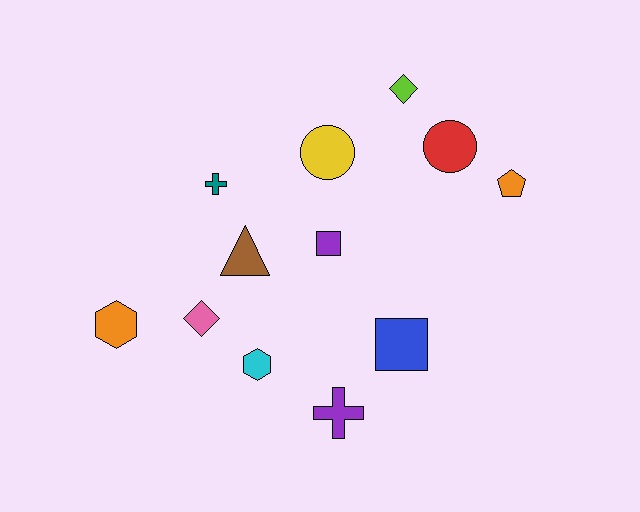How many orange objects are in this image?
There are 2 orange objects.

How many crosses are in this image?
There are 2 crosses.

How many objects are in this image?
There are 12 objects.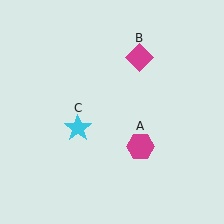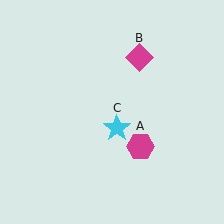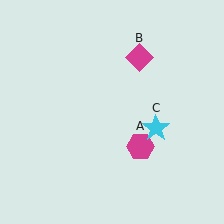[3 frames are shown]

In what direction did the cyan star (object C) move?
The cyan star (object C) moved right.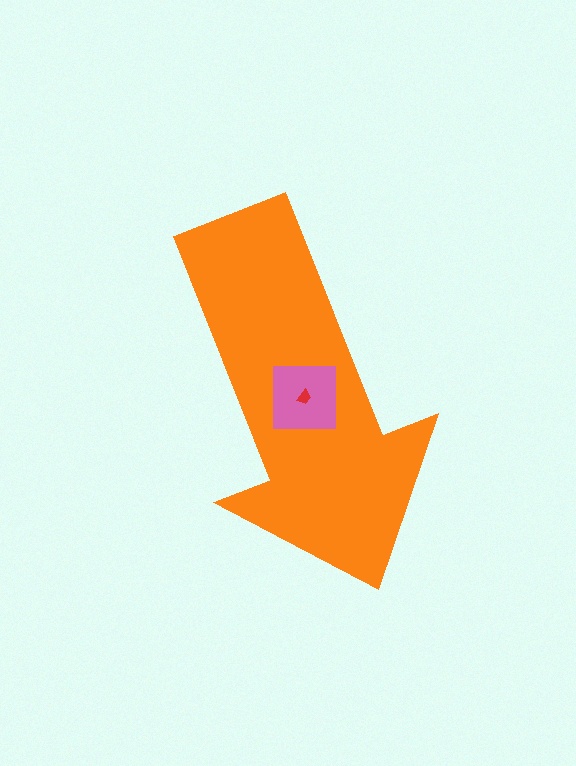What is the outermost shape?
The orange arrow.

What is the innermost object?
The red trapezoid.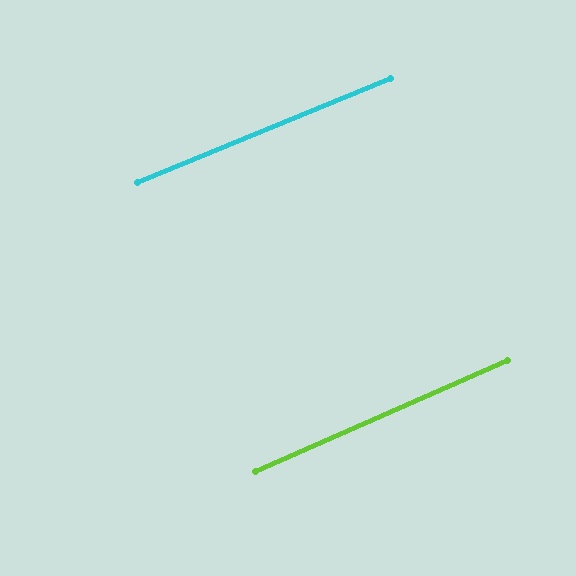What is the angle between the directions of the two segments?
Approximately 1 degree.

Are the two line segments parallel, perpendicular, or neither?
Parallel — their directions differ by only 1.3°.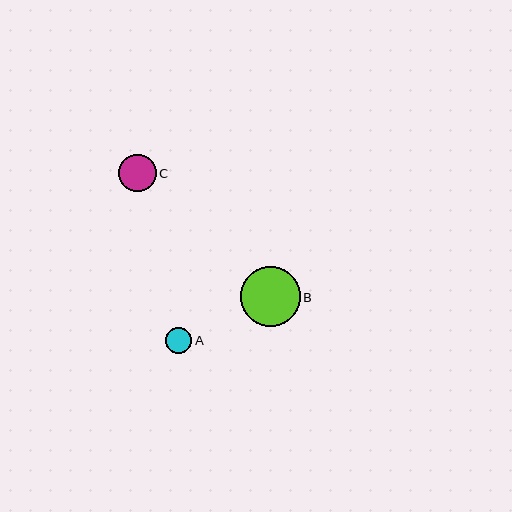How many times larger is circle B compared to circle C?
Circle B is approximately 1.6 times the size of circle C.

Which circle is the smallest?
Circle A is the smallest with a size of approximately 26 pixels.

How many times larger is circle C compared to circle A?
Circle C is approximately 1.4 times the size of circle A.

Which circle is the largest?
Circle B is the largest with a size of approximately 60 pixels.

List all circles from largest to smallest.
From largest to smallest: B, C, A.